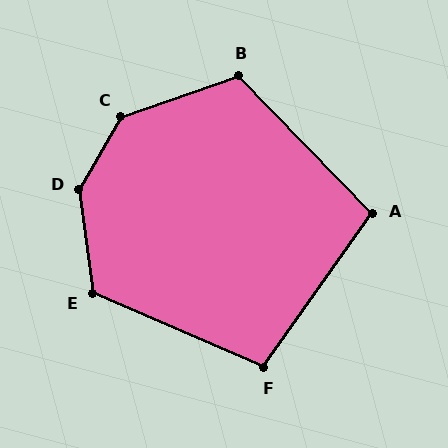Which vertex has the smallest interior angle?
A, at approximately 100 degrees.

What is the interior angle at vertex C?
Approximately 139 degrees (obtuse).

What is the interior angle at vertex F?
Approximately 102 degrees (obtuse).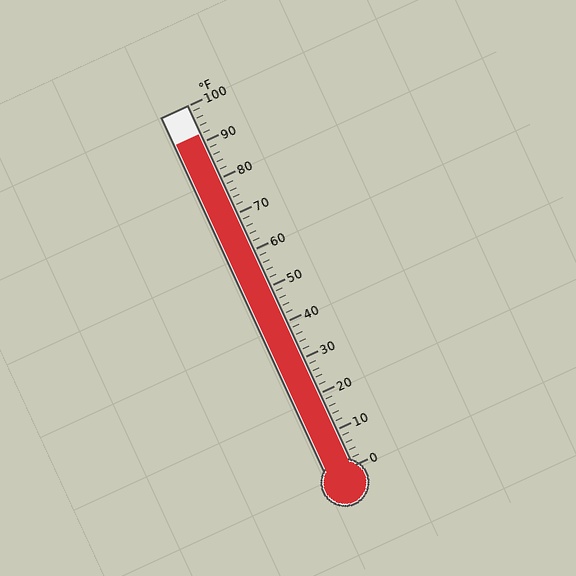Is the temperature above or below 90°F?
The temperature is above 90°F.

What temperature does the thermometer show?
The thermometer shows approximately 92°F.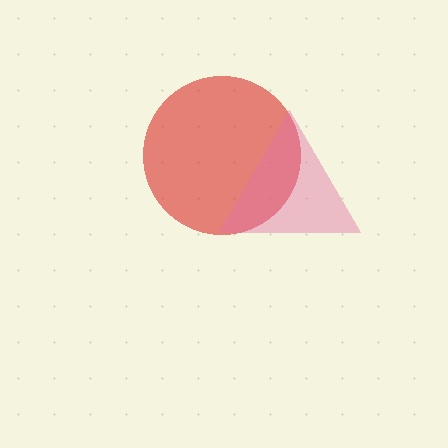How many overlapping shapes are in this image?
There are 2 overlapping shapes in the image.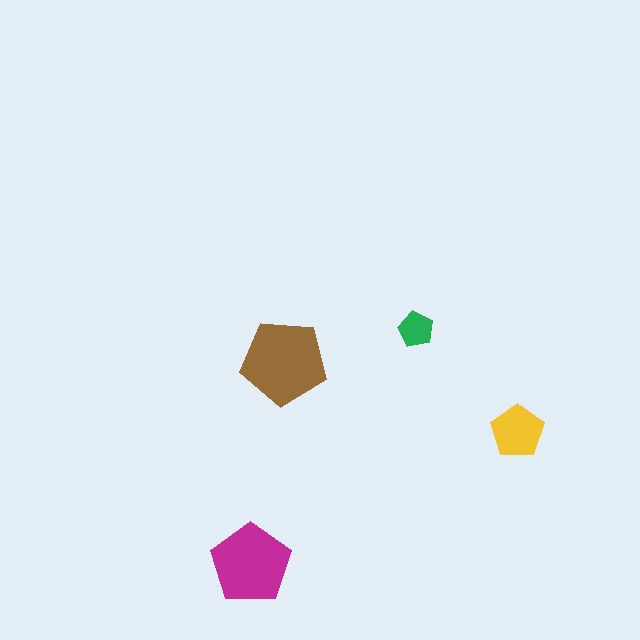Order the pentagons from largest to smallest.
the brown one, the magenta one, the yellow one, the green one.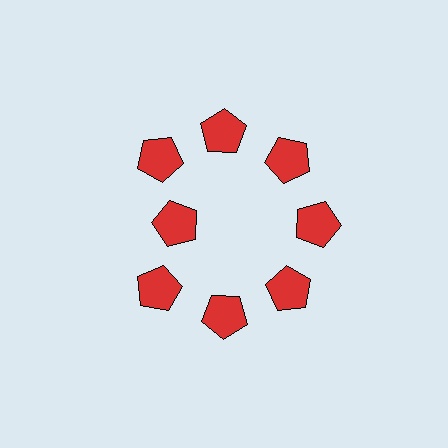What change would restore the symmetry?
The symmetry would be restored by moving it outward, back onto the ring so that all 8 pentagons sit at equal angles and equal distance from the center.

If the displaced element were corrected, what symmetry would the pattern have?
It would have 8-fold rotational symmetry — the pattern would map onto itself every 45 degrees.